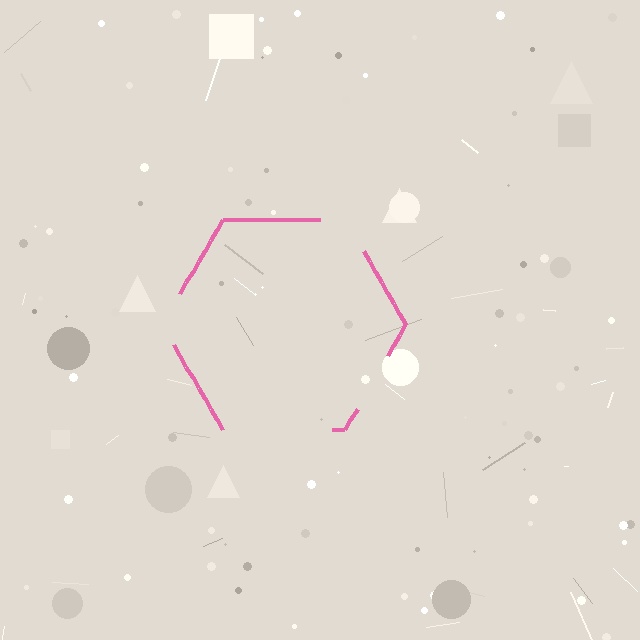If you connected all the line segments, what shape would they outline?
They would outline a hexagon.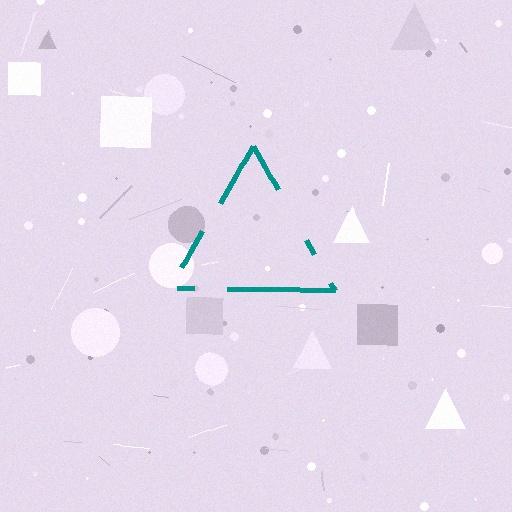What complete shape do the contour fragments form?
The contour fragments form a triangle.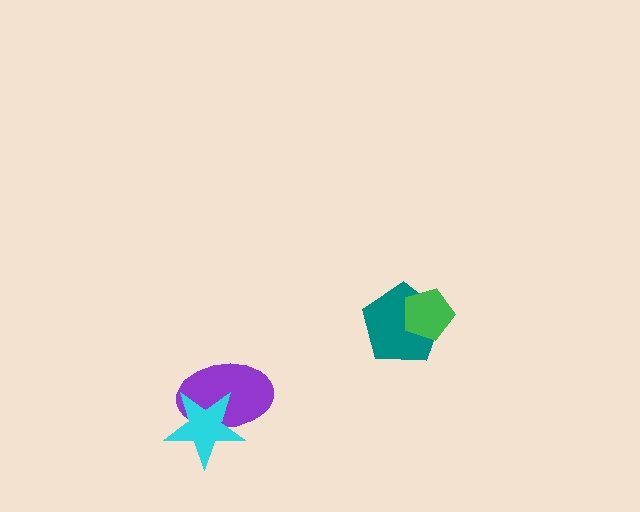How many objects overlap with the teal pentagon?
1 object overlaps with the teal pentagon.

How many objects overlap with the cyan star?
1 object overlaps with the cyan star.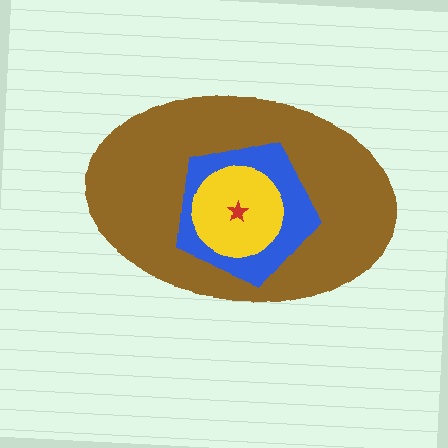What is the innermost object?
The red star.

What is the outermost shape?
The brown ellipse.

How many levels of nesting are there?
4.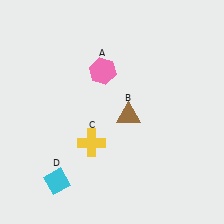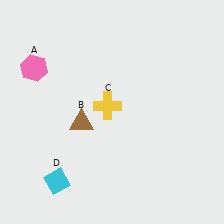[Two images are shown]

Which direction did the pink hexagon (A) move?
The pink hexagon (A) moved left.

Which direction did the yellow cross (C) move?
The yellow cross (C) moved up.